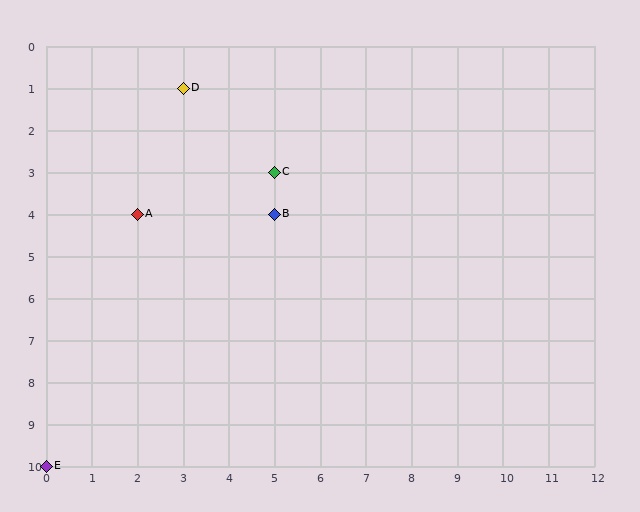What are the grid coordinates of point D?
Point D is at grid coordinates (3, 1).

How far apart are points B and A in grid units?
Points B and A are 3 columns apart.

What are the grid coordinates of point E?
Point E is at grid coordinates (0, 10).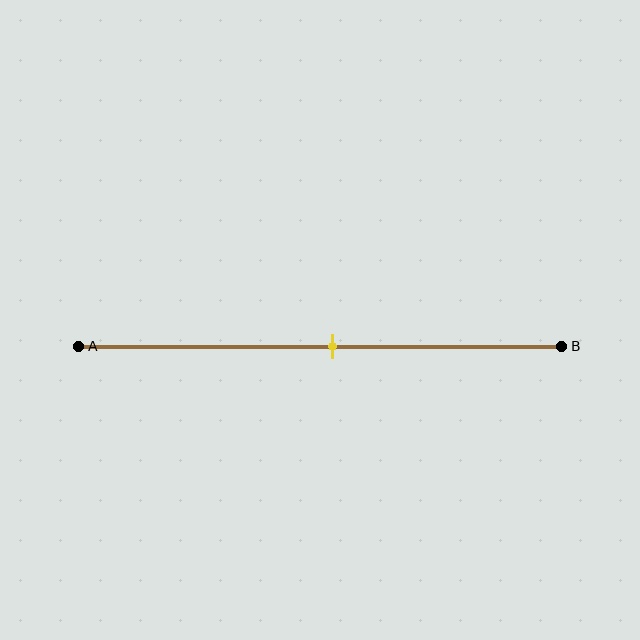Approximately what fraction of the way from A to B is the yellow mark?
The yellow mark is approximately 55% of the way from A to B.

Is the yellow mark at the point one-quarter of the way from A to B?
No, the mark is at about 55% from A, not at the 25% one-quarter point.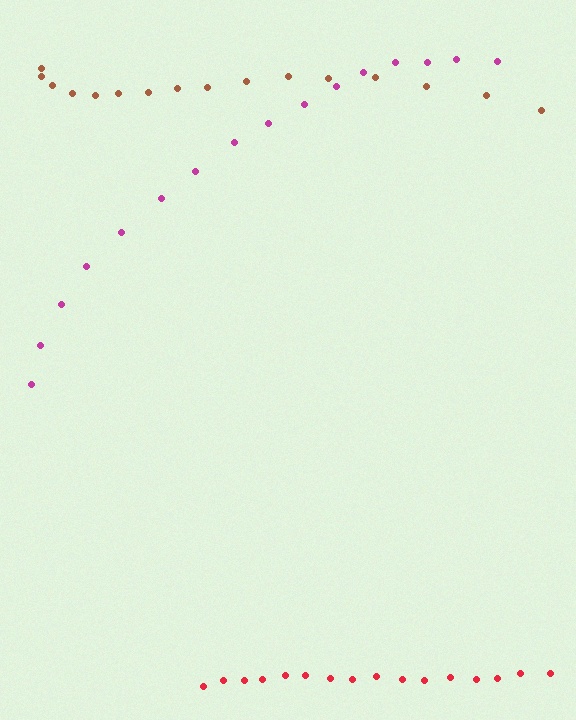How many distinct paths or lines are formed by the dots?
There are 3 distinct paths.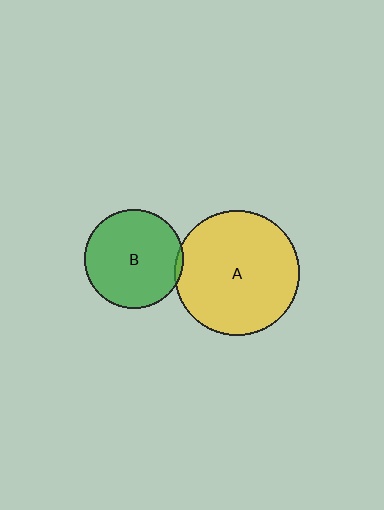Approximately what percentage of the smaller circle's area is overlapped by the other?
Approximately 5%.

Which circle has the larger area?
Circle A (yellow).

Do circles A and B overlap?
Yes.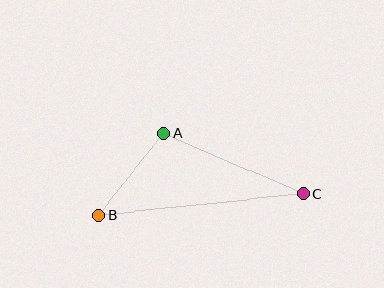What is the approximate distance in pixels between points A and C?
The distance between A and C is approximately 153 pixels.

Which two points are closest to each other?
Points A and B are closest to each other.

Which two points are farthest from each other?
Points B and C are farthest from each other.